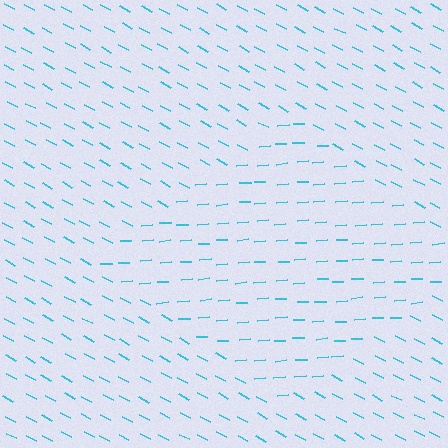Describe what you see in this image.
The image is filled with small cyan line segments. A diamond region in the image has lines oriented differently from the surrounding lines, creating a visible texture boundary.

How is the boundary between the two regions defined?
The boundary is defined purely by a change in line orientation (approximately 32 degrees difference). All lines are the same color and thickness.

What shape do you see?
I see a diamond.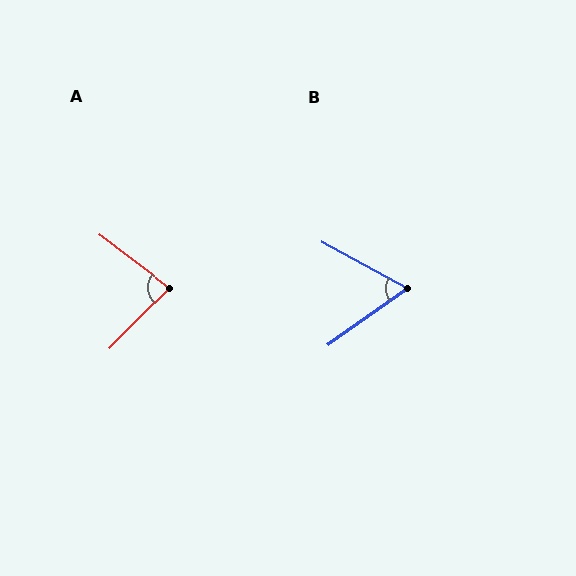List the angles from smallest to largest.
B (64°), A (82°).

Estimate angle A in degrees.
Approximately 82 degrees.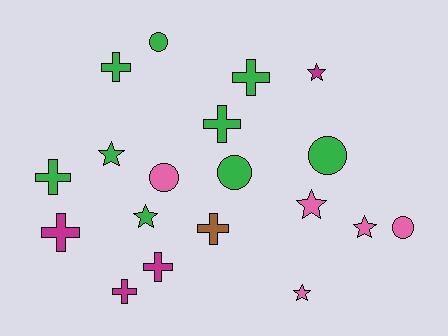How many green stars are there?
There are 2 green stars.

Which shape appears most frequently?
Cross, with 8 objects.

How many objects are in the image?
There are 19 objects.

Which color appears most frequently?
Green, with 9 objects.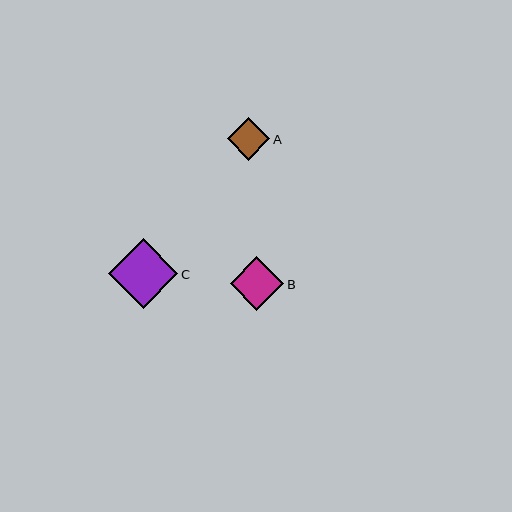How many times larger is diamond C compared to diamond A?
Diamond C is approximately 1.6 times the size of diamond A.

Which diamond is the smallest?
Diamond A is the smallest with a size of approximately 42 pixels.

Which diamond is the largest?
Diamond C is the largest with a size of approximately 69 pixels.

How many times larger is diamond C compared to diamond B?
Diamond C is approximately 1.3 times the size of diamond B.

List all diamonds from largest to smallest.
From largest to smallest: C, B, A.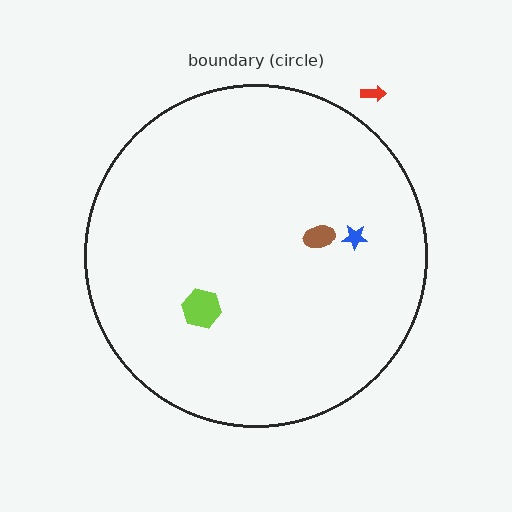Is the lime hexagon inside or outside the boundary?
Inside.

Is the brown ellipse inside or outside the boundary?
Inside.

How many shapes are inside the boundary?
3 inside, 1 outside.